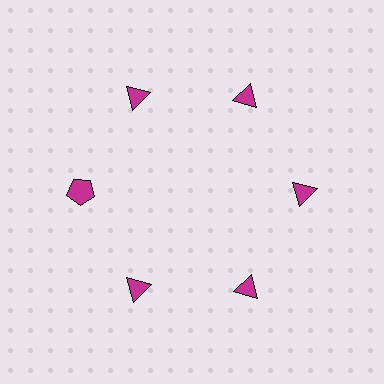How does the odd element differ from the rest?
It has a different shape: pentagon instead of triangle.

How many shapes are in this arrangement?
There are 6 shapes arranged in a ring pattern.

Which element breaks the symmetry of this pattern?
The magenta pentagon at roughly the 9 o'clock position breaks the symmetry. All other shapes are magenta triangles.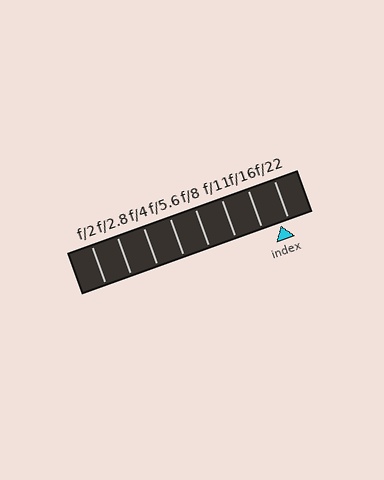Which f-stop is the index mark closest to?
The index mark is closest to f/22.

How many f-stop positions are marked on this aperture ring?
There are 8 f-stop positions marked.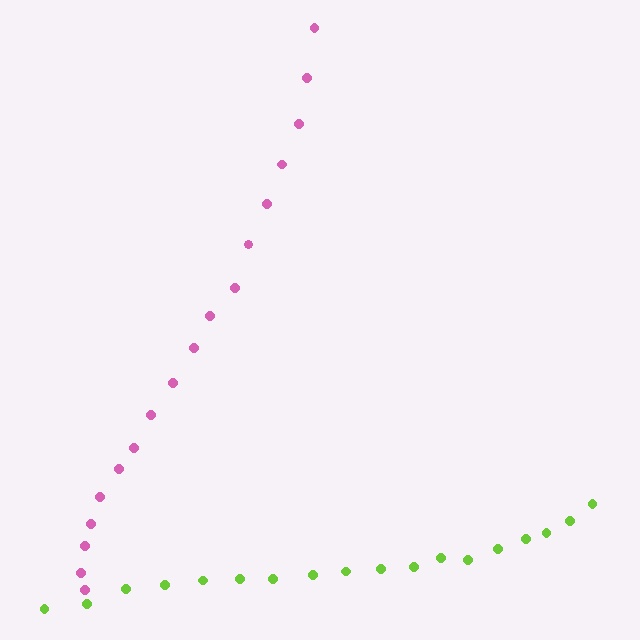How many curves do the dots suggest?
There are 2 distinct paths.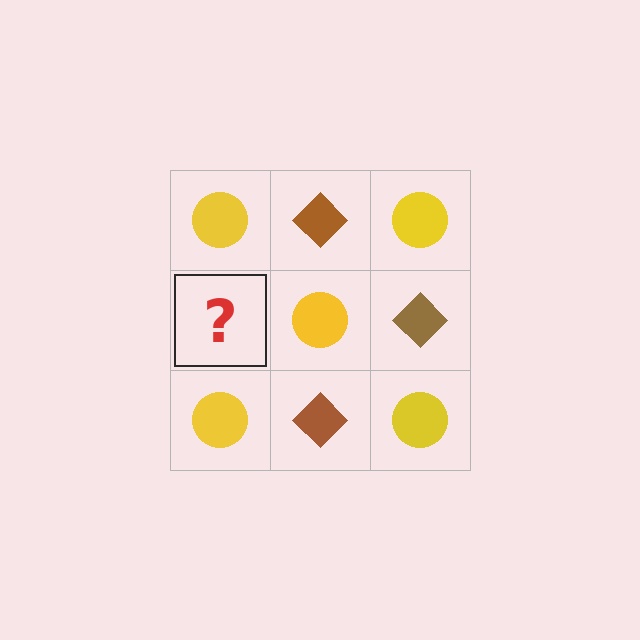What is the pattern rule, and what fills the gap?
The rule is that it alternates yellow circle and brown diamond in a checkerboard pattern. The gap should be filled with a brown diamond.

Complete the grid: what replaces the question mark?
The question mark should be replaced with a brown diamond.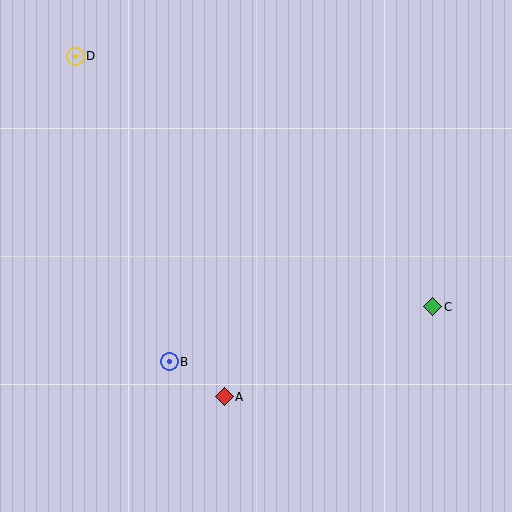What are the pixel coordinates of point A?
Point A is at (224, 397).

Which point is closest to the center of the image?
Point B at (169, 362) is closest to the center.